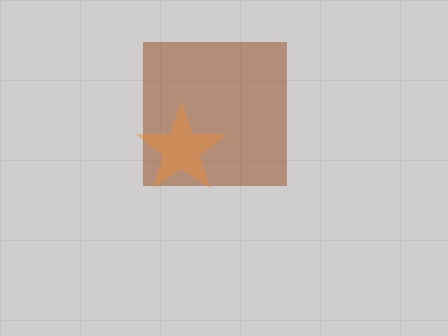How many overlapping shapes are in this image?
There are 2 overlapping shapes in the image.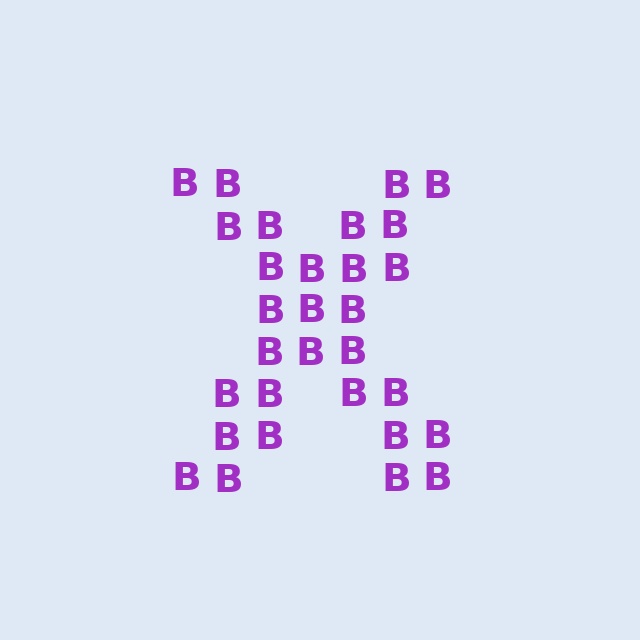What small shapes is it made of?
It is made of small letter B's.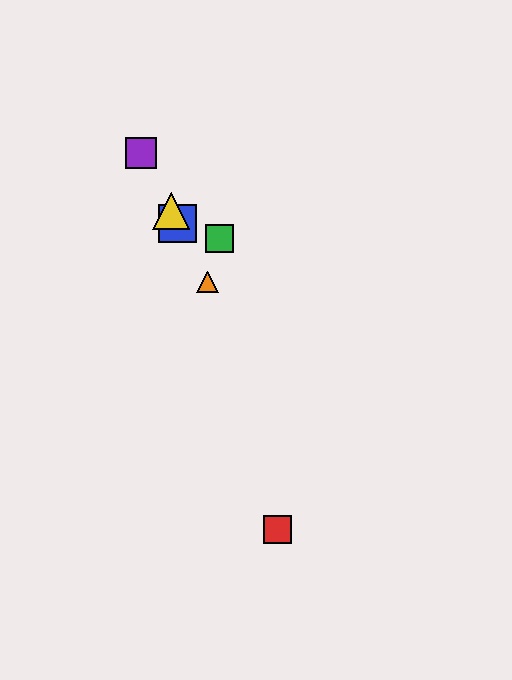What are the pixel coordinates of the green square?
The green square is at (219, 239).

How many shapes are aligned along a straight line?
4 shapes (the blue square, the yellow triangle, the purple square, the orange triangle) are aligned along a straight line.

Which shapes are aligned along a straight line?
The blue square, the yellow triangle, the purple square, the orange triangle are aligned along a straight line.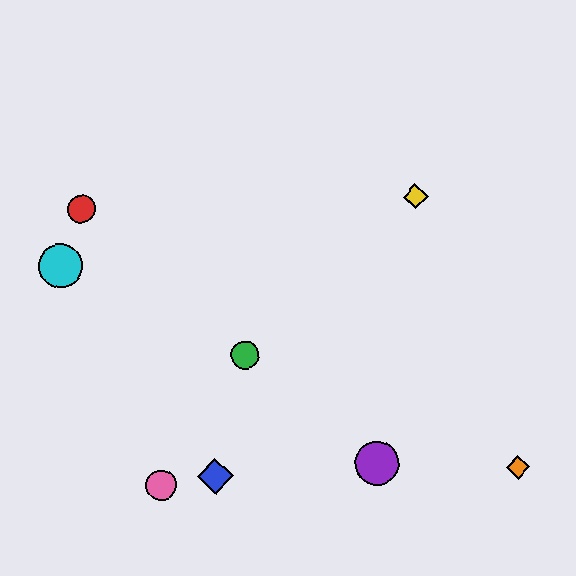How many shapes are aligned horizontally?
2 shapes (the red circle, the yellow diamond) are aligned horizontally.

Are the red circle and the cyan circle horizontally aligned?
No, the red circle is at y≈209 and the cyan circle is at y≈266.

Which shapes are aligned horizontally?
The red circle, the yellow diamond are aligned horizontally.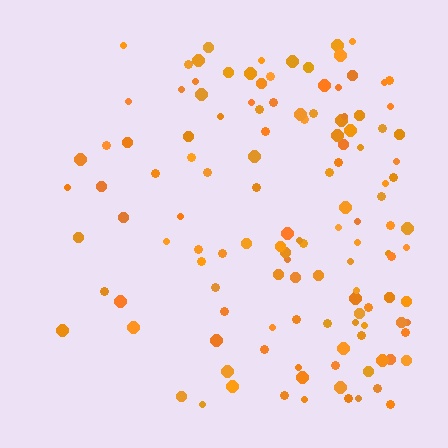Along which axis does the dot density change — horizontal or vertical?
Horizontal.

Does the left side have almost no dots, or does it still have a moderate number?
Still a moderate number, just noticeably fewer than the right.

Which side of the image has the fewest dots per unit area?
The left.